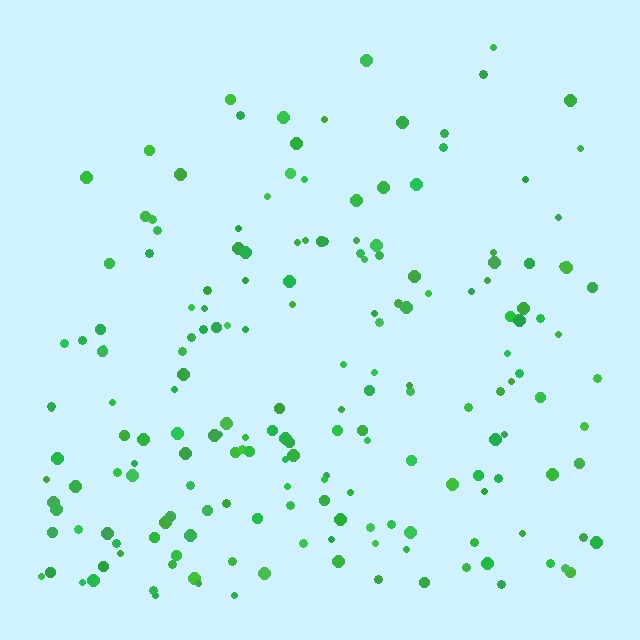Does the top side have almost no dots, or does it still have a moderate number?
Still a moderate number, just noticeably fewer than the bottom.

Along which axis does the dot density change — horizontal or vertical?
Vertical.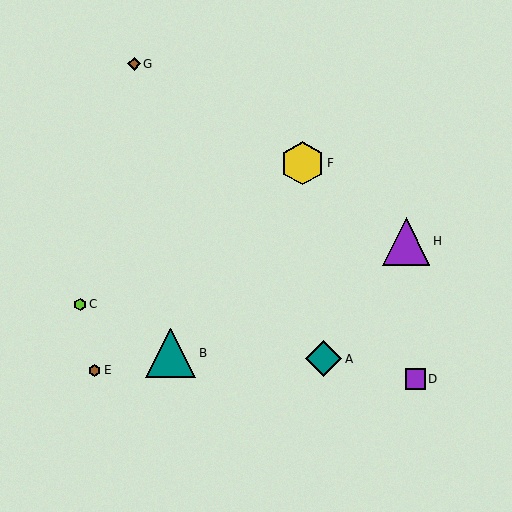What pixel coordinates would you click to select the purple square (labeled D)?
Click at (415, 379) to select the purple square D.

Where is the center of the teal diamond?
The center of the teal diamond is at (324, 359).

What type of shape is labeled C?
Shape C is a lime hexagon.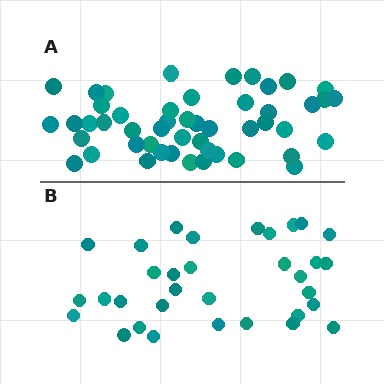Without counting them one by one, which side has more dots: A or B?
Region A (the top region) has more dots.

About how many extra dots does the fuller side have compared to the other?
Region A has approximately 15 more dots than region B.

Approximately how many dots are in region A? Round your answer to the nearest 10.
About 50 dots. (The exact count is 49, which rounds to 50.)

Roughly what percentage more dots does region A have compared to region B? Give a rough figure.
About 50% more.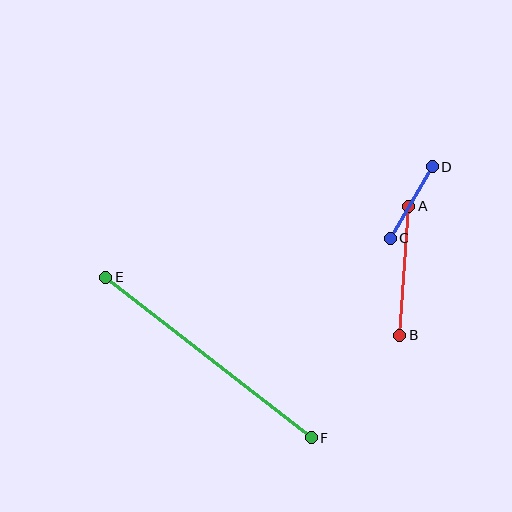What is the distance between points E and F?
The distance is approximately 261 pixels.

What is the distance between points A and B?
The distance is approximately 129 pixels.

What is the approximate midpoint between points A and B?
The midpoint is at approximately (404, 271) pixels.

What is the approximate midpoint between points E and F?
The midpoint is at approximately (209, 358) pixels.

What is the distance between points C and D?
The distance is approximately 83 pixels.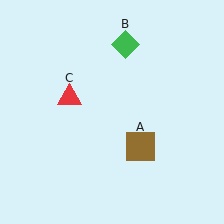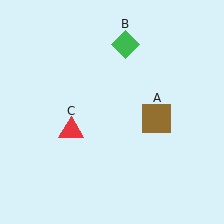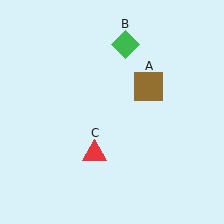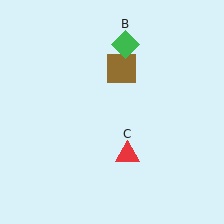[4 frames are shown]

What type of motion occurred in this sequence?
The brown square (object A), red triangle (object C) rotated counterclockwise around the center of the scene.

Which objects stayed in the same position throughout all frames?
Green diamond (object B) remained stationary.